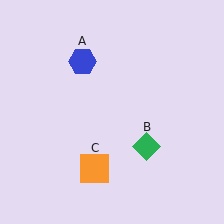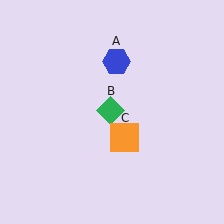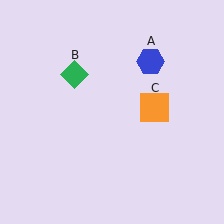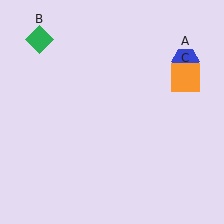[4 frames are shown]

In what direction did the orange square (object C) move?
The orange square (object C) moved up and to the right.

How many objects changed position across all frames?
3 objects changed position: blue hexagon (object A), green diamond (object B), orange square (object C).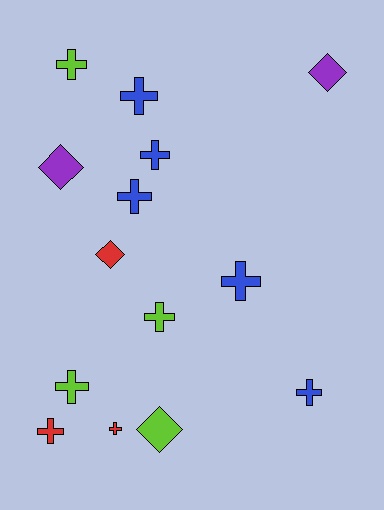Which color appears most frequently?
Blue, with 5 objects.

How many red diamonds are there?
There is 1 red diamond.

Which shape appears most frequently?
Cross, with 10 objects.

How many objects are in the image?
There are 14 objects.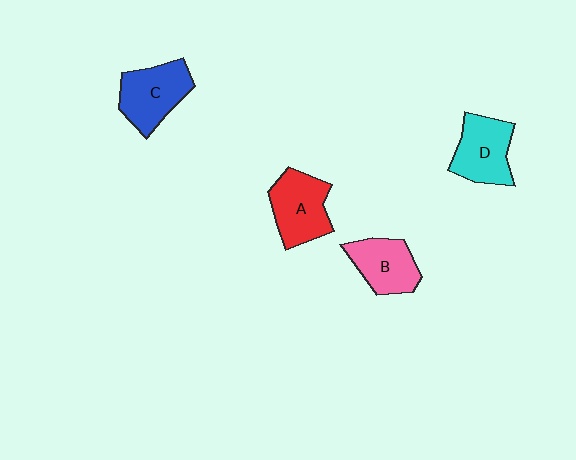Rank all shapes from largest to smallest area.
From largest to smallest: C (blue), A (red), D (cyan), B (pink).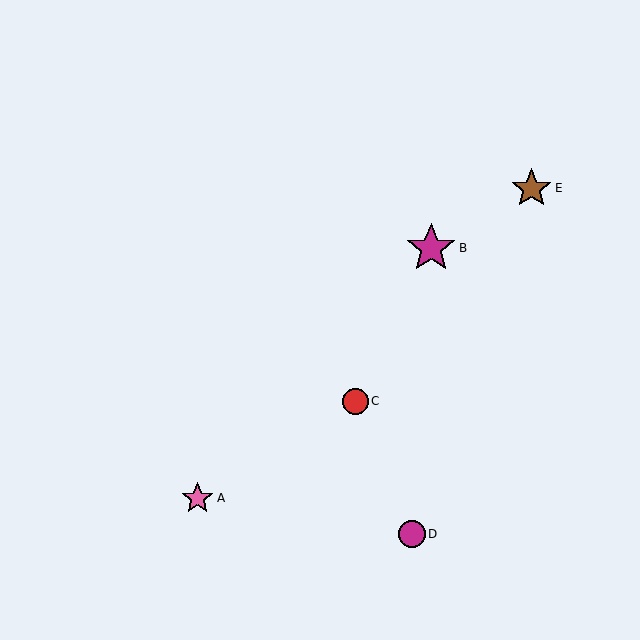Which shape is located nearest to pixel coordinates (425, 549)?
The magenta circle (labeled D) at (412, 534) is nearest to that location.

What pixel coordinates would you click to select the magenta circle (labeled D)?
Click at (412, 534) to select the magenta circle D.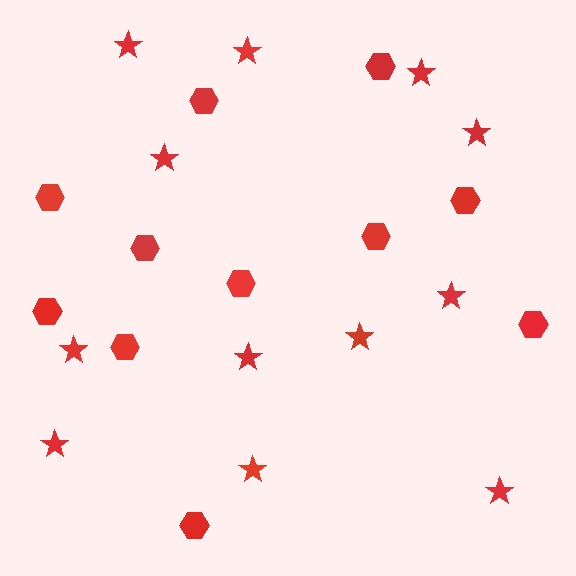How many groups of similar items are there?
There are 2 groups: one group of stars (12) and one group of hexagons (11).